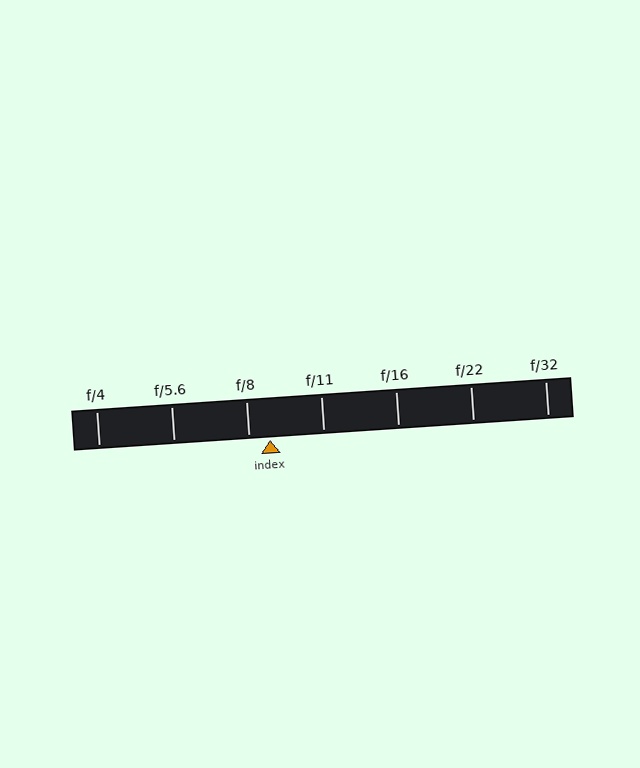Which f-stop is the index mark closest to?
The index mark is closest to f/8.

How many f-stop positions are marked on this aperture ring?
There are 7 f-stop positions marked.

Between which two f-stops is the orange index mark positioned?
The index mark is between f/8 and f/11.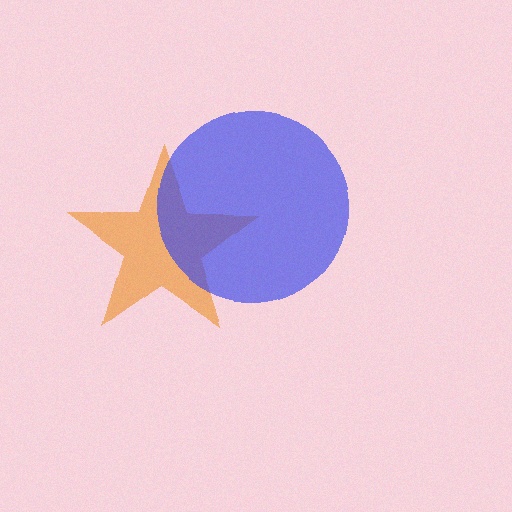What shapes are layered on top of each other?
The layered shapes are: an orange star, a blue circle.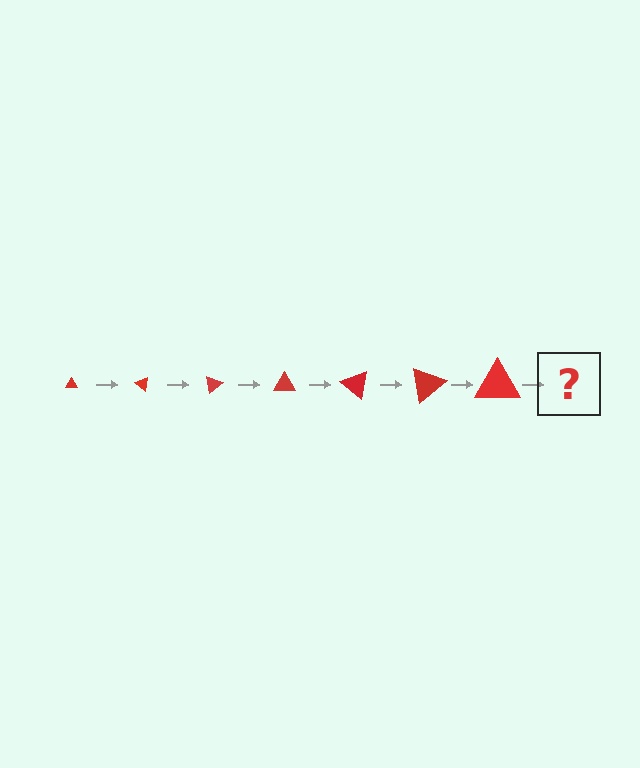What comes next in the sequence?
The next element should be a triangle, larger than the previous one and rotated 280 degrees from the start.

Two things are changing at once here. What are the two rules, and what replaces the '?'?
The two rules are that the triangle grows larger each step and it rotates 40 degrees each step. The '?' should be a triangle, larger than the previous one and rotated 280 degrees from the start.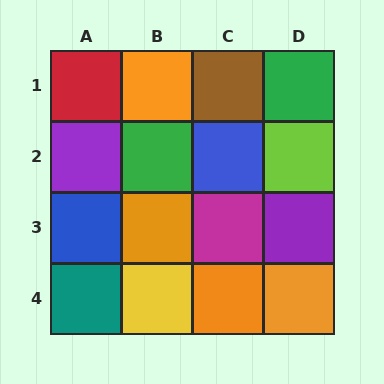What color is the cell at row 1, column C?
Brown.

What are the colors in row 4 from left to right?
Teal, yellow, orange, orange.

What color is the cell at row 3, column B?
Orange.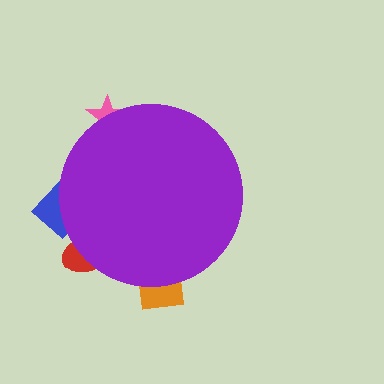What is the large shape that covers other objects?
A purple circle.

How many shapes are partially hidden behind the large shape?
4 shapes are partially hidden.